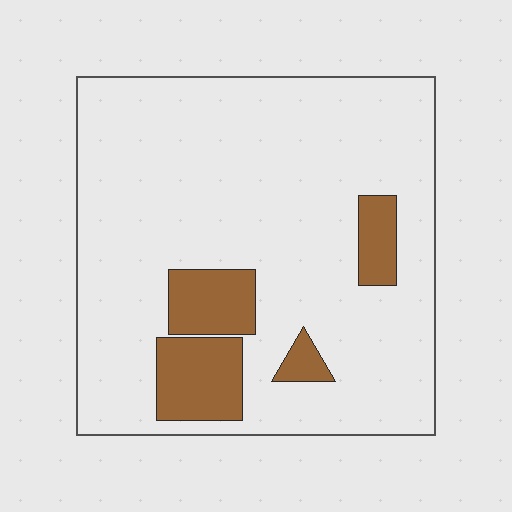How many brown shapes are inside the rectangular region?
4.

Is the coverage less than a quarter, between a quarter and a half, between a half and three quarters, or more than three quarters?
Less than a quarter.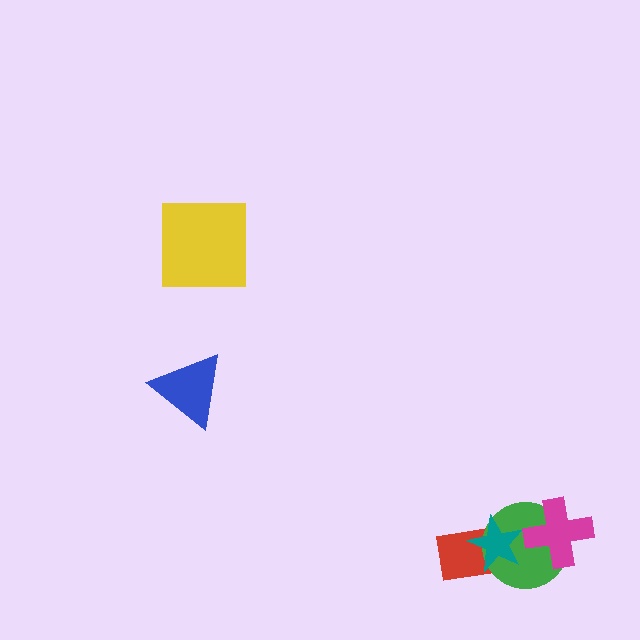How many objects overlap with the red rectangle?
2 objects overlap with the red rectangle.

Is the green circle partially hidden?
Yes, it is partially covered by another shape.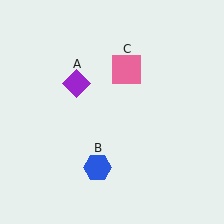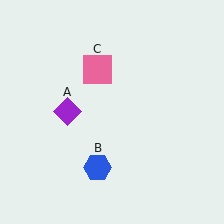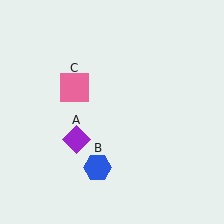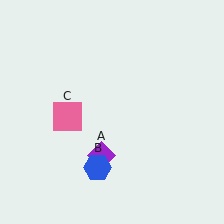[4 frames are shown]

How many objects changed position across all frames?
2 objects changed position: purple diamond (object A), pink square (object C).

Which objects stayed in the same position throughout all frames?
Blue hexagon (object B) remained stationary.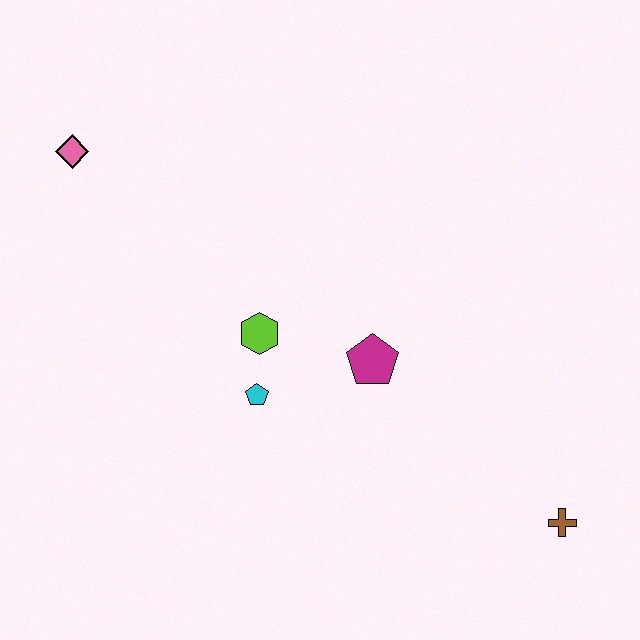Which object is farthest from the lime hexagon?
The brown cross is farthest from the lime hexagon.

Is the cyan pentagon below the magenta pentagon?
Yes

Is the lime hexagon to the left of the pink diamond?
No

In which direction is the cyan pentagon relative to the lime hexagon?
The cyan pentagon is below the lime hexagon.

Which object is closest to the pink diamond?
The lime hexagon is closest to the pink diamond.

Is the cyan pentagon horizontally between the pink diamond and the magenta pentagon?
Yes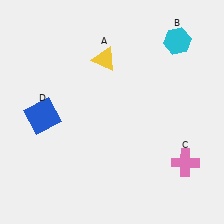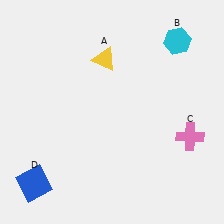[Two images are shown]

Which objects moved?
The objects that moved are: the pink cross (C), the blue square (D).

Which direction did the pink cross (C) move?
The pink cross (C) moved up.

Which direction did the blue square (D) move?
The blue square (D) moved down.